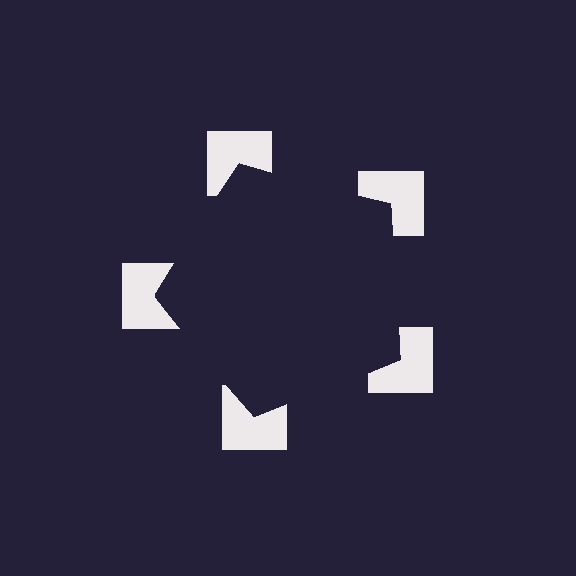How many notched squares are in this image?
There are 5 — one at each vertex of the illusory pentagon.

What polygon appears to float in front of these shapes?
An illusory pentagon — its edges are inferred from the aligned wedge cuts in the notched squares, not physically drawn.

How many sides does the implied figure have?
5 sides.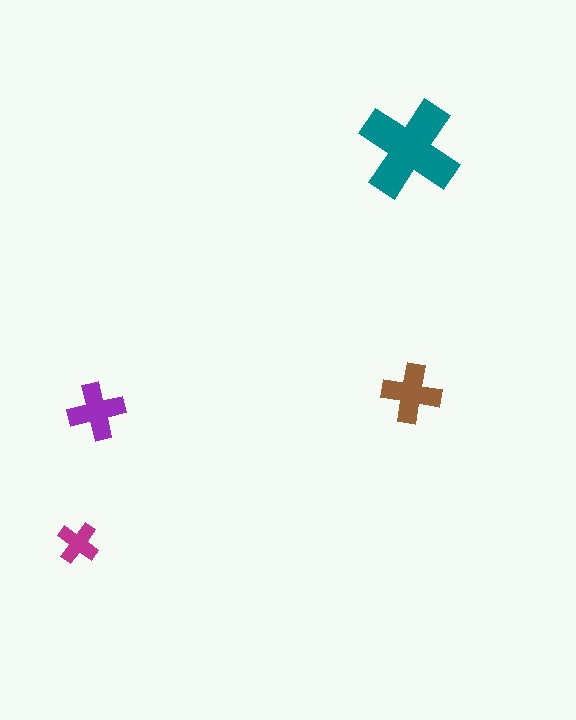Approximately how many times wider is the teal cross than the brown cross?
About 1.5 times wider.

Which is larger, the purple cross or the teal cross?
The teal one.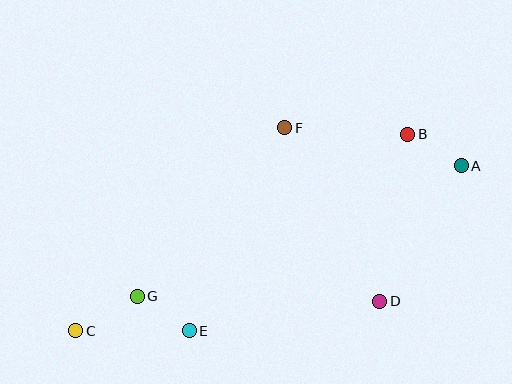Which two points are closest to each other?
Points A and B are closest to each other.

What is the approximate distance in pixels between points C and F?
The distance between C and F is approximately 291 pixels.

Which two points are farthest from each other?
Points A and C are farthest from each other.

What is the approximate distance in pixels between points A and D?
The distance between A and D is approximately 158 pixels.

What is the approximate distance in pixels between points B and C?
The distance between B and C is approximately 386 pixels.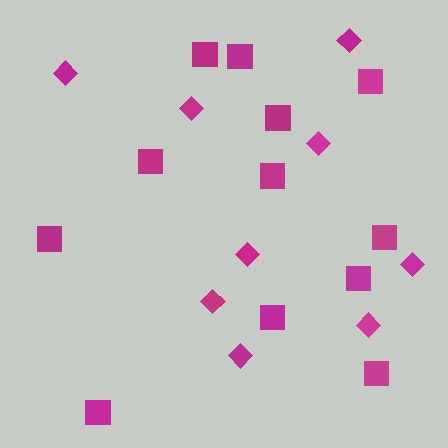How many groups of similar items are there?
There are 2 groups: one group of squares (12) and one group of diamonds (9).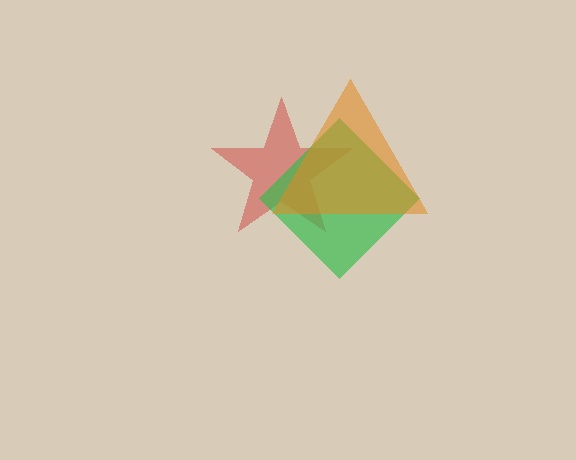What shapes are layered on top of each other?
The layered shapes are: a red star, a green diamond, an orange triangle.